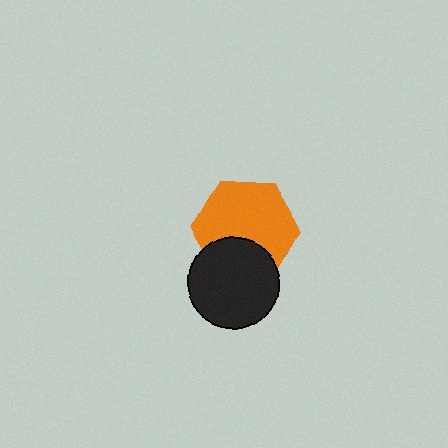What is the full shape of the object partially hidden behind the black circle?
The partially hidden object is an orange hexagon.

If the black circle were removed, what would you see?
You would see the complete orange hexagon.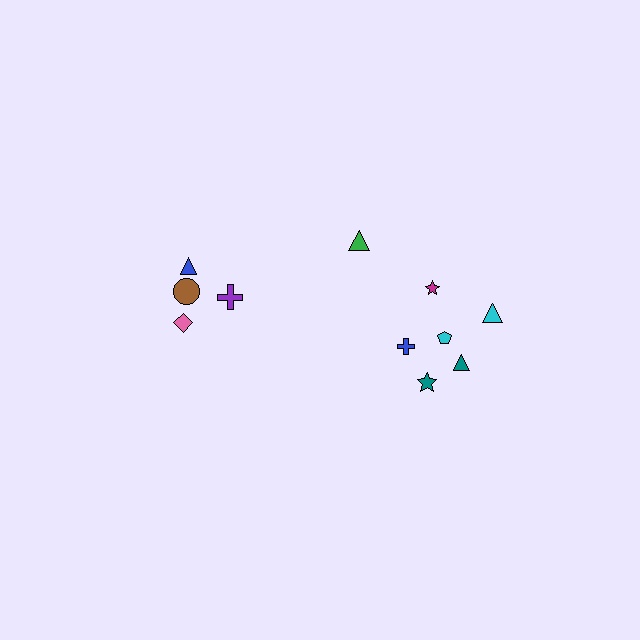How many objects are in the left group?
There are 4 objects.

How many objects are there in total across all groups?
There are 11 objects.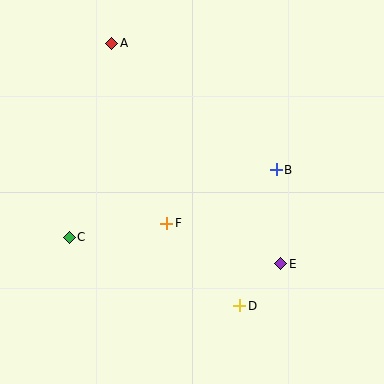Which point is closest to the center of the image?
Point F at (167, 223) is closest to the center.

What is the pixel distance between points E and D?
The distance between E and D is 59 pixels.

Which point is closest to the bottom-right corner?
Point E is closest to the bottom-right corner.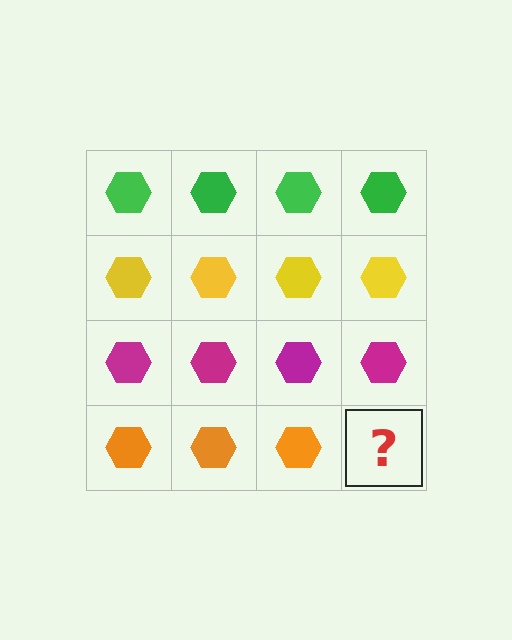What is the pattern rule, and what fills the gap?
The rule is that each row has a consistent color. The gap should be filled with an orange hexagon.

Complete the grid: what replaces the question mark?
The question mark should be replaced with an orange hexagon.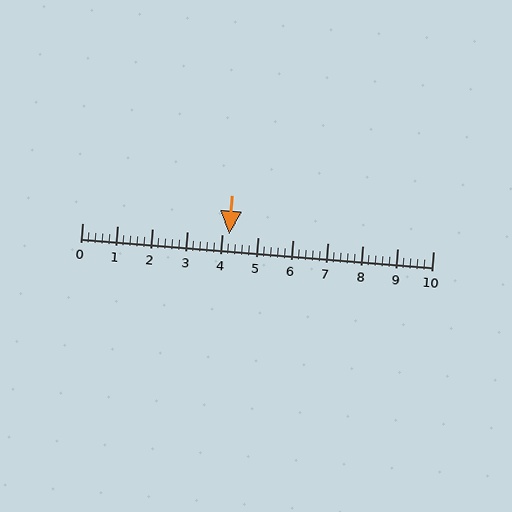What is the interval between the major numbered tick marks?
The major tick marks are spaced 1 units apart.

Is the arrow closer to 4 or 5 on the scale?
The arrow is closer to 4.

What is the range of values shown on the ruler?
The ruler shows values from 0 to 10.